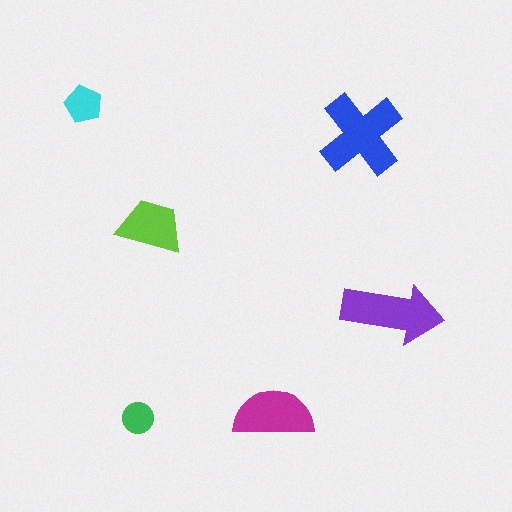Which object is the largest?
The blue cross.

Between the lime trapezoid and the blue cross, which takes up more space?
The blue cross.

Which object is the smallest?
The green circle.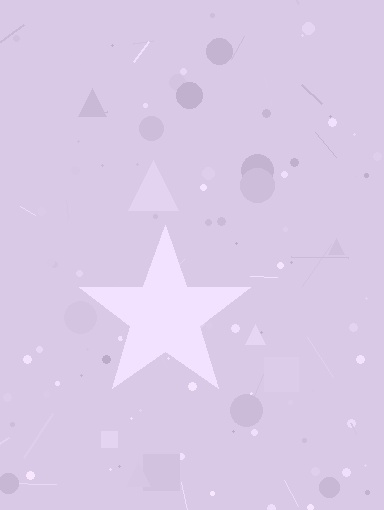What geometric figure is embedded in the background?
A star is embedded in the background.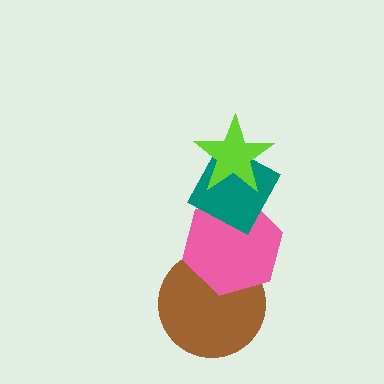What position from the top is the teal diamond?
The teal diamond is 2nd from the top.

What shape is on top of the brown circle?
The pink hexagon is on top of the brown circle.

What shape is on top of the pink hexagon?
The teal diamond is on top of the pink hexagon.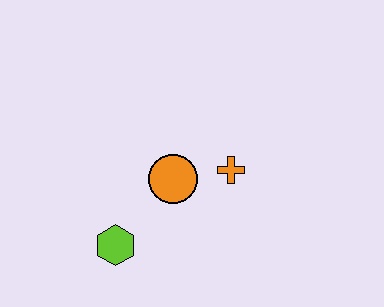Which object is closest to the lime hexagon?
The orange circle is closest to the lime hexagon.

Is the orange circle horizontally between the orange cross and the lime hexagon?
Yes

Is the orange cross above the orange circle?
Yes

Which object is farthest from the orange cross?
The lime hexagon is farthest from the orange cross.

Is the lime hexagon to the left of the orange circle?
Yes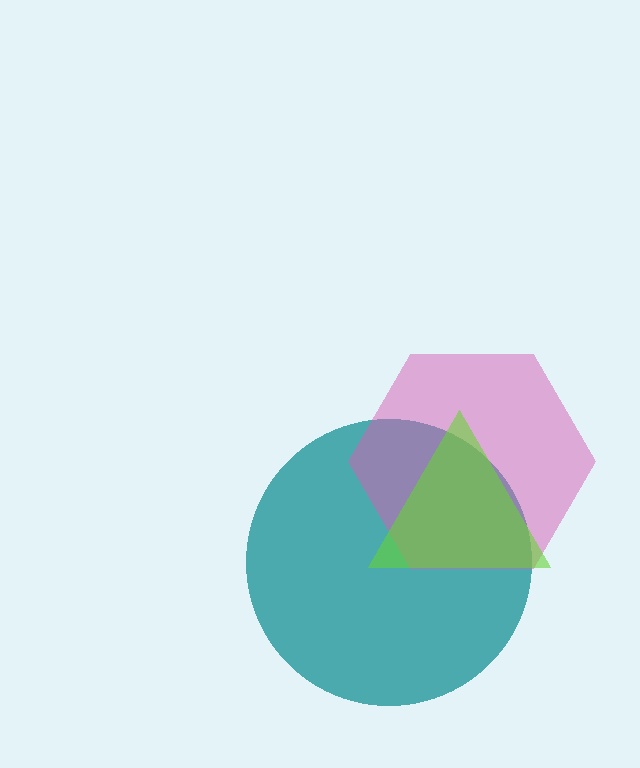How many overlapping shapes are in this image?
There are 3 overlapping shapes in the image.